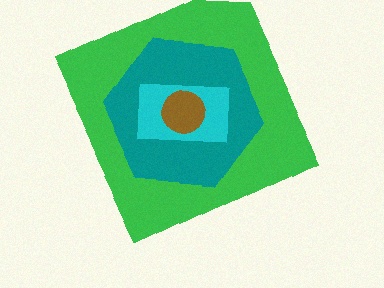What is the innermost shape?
The brown circle.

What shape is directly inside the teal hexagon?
The cyan rectangle.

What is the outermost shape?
The green square.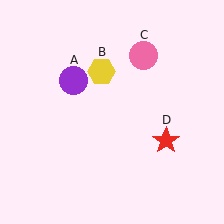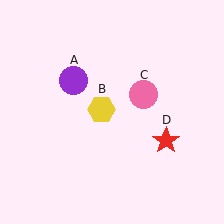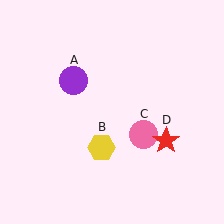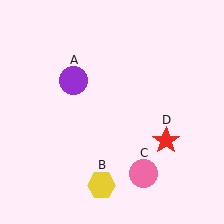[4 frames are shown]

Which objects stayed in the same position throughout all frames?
Purple circle (object A) and red star (object D) remained stationary.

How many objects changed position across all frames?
2 objects changed position: yellow hexagon (object B), pink circle (object C).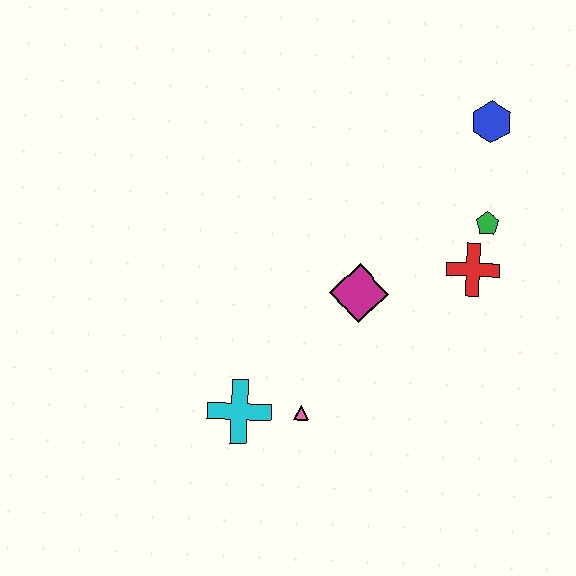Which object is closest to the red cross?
The green pentagon is closest to the red cross.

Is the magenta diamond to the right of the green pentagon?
No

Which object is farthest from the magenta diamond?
The blue hexagon is farthest from the magenta diamond.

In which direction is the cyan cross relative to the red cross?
The cyan cross is to the left of the red cross.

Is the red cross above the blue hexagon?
No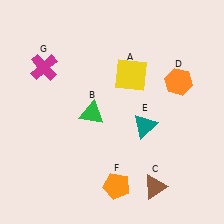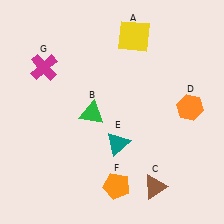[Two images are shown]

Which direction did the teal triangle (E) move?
The teal triangle (E) moved left.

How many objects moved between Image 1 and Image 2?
3 objects moved between the two images.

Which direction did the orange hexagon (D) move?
The orange hexagon (D) moved down.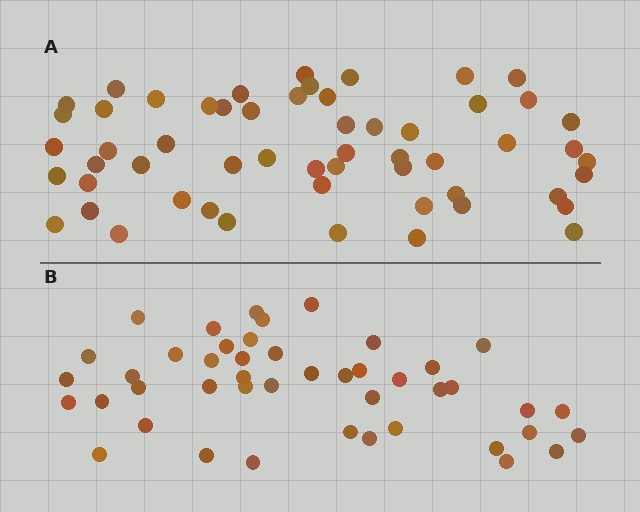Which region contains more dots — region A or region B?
Region A (the top region) has more dots.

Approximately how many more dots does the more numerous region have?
Region A has roughly 12 or so more dots than region B.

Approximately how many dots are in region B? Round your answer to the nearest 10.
About 40 dots. (The exact count is 45, which rounds to 40.)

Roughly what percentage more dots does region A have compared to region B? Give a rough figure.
About 25% more.